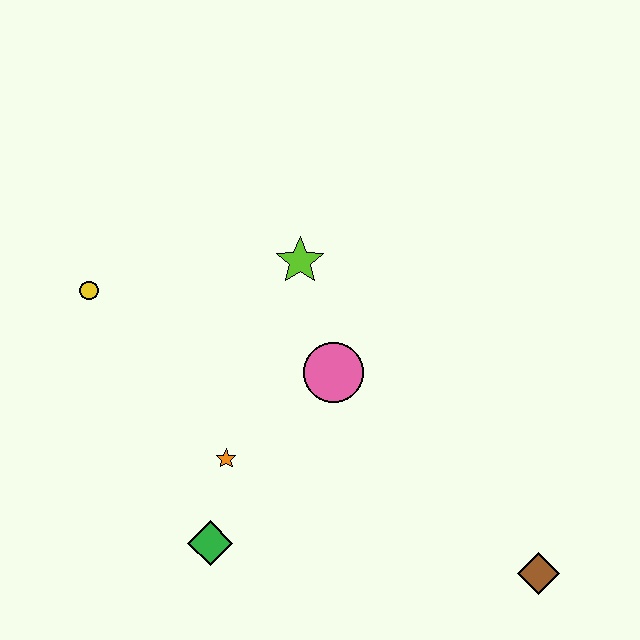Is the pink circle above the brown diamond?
Yes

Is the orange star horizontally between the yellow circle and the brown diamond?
Yes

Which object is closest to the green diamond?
The orange star is closest to the green diamond.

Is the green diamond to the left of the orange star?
Yes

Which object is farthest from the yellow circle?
The brown diamond is farthest from the yellow circle.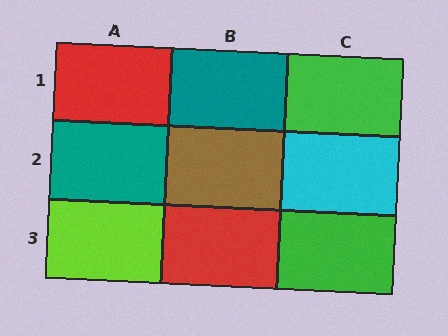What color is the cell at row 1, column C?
Green.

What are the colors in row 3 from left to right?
Lime, red, green.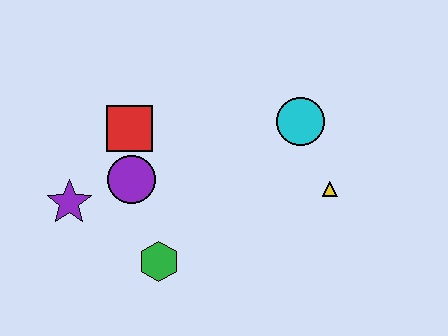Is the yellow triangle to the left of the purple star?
No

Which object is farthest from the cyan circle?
The purple star is farthest from the cyan circle.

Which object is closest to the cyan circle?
The yellow triangle is closest to the cyan circle.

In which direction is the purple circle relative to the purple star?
The purple circle is to the right of the purple star.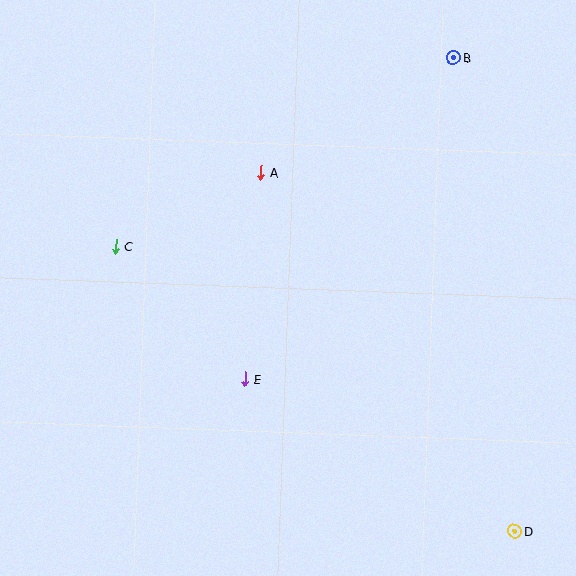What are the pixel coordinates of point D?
Point D is at (515, 531).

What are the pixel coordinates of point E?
Point E is at (245, 379).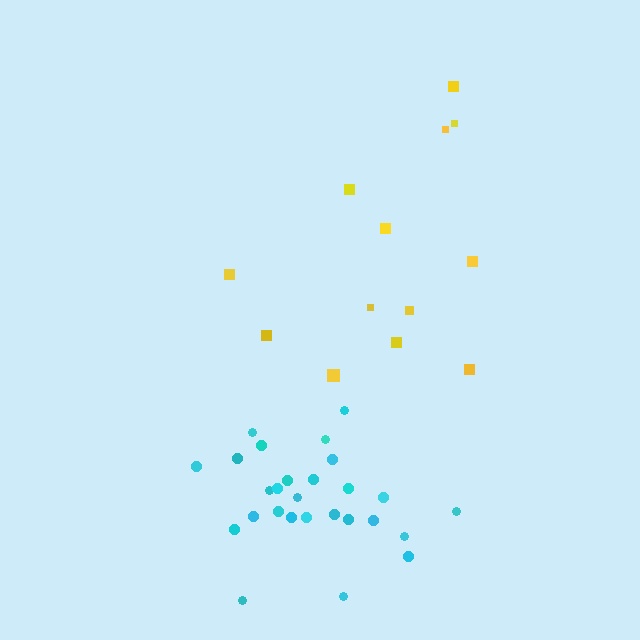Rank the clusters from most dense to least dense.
cyan, yellow.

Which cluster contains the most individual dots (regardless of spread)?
Cyan (27).